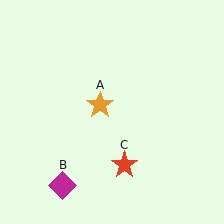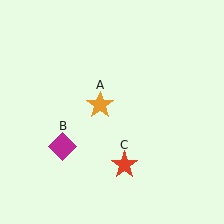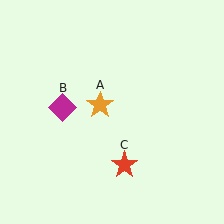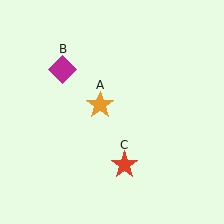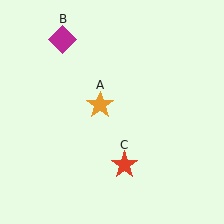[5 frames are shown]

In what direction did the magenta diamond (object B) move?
The magenta diamond (object B) moved up.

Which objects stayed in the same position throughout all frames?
Orange star (object A) and red star (object C) remained stationary.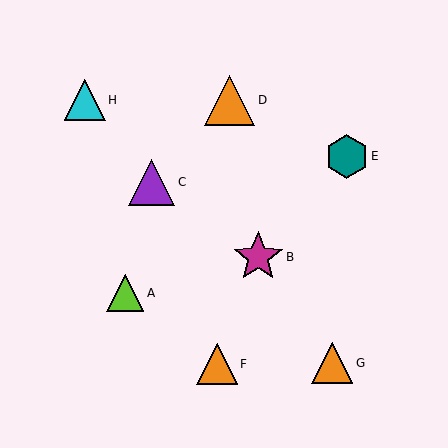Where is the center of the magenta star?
The center of the magenta star is at (258, 257).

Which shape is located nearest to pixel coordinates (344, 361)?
The orange triangle (labeled G) at (332, 363) is nearest to that location.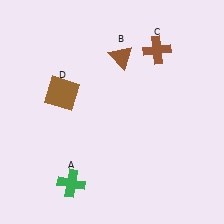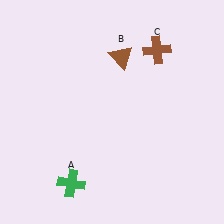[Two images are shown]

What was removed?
The brown square (D) was removed in Image 2.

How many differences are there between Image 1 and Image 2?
There is 1 difference between the two images.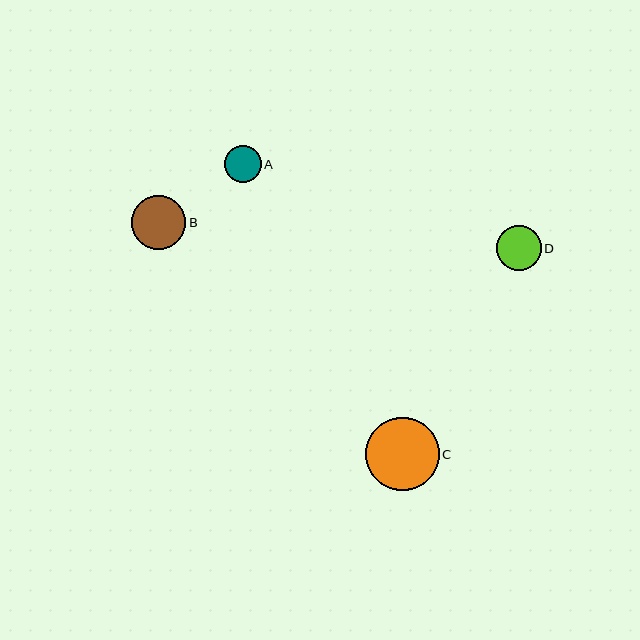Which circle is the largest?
Circle C is the largest with a size of approximately 74 pixels.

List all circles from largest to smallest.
From largest to smallest: C, B, D, A.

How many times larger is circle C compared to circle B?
Circle C is approximately 1.4 times the size of circle B.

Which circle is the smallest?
Circle A is the smallest with a size of approximately 37 pixels.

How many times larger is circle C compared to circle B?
Circle C is approximately 1.4 times the size of circle B.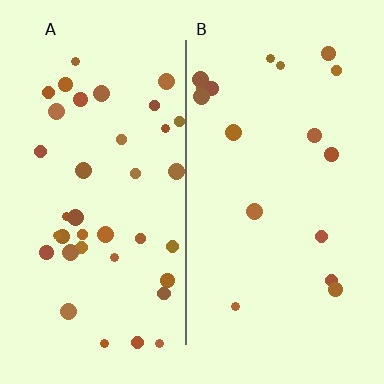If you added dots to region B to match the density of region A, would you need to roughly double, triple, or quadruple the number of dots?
Approximately double.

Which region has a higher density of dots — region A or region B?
A (the left).